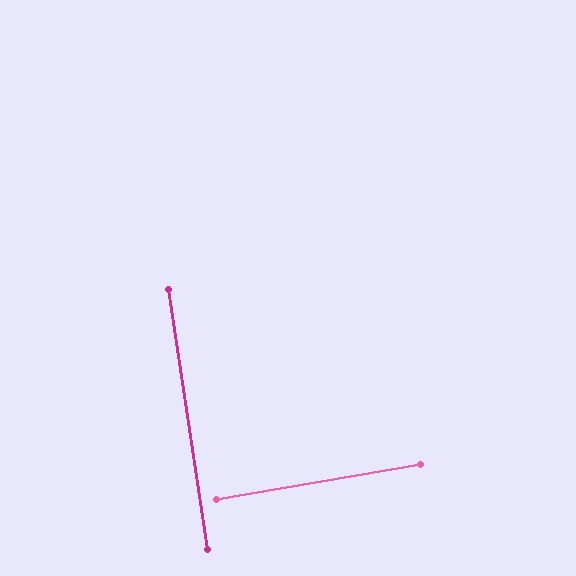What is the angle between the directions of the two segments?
Approximately 89 degrees.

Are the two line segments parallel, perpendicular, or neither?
Perpendicular — they meet at approximately 89°.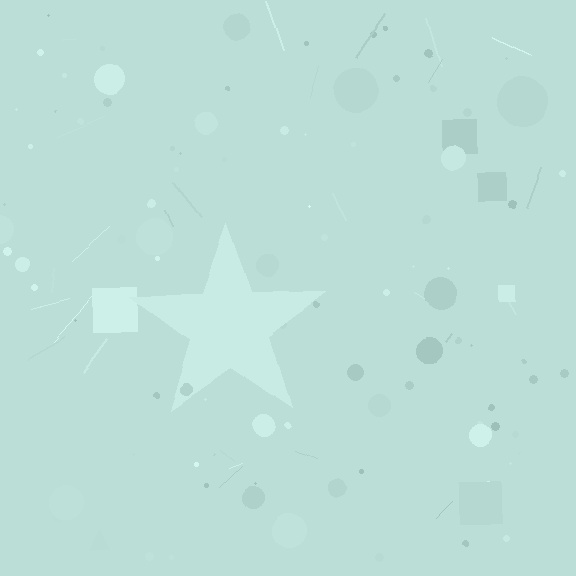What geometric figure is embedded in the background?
A star is embedded in the background.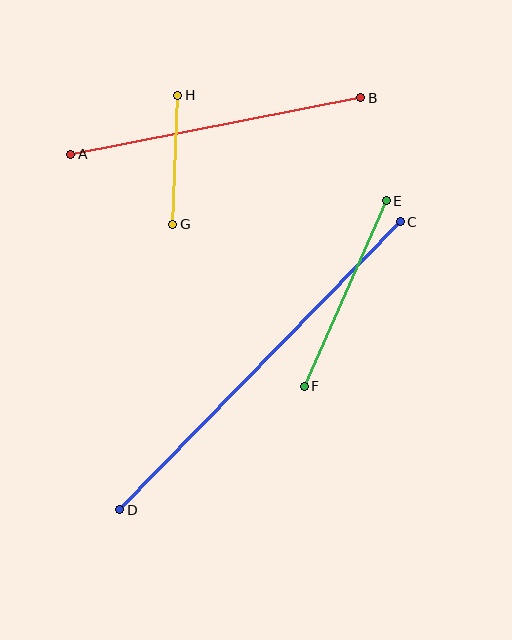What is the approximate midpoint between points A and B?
The midpoint is at approximately (216, 126) pixels.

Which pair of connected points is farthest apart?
Points C and D are farthest apart.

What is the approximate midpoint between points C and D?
The midpoint is at approximately (260, 366) pixels.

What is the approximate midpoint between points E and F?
The midpoint is at approximately (345, 294) pixels.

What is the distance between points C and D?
The distance is approximately 402 pixels.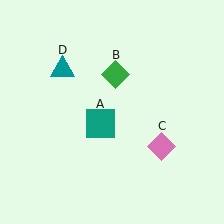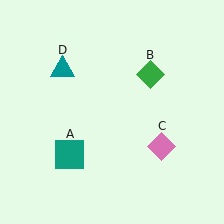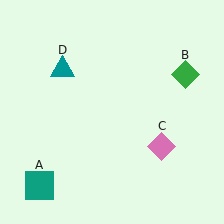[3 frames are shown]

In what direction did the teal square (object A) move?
The teal square (object A) moved down and to the left.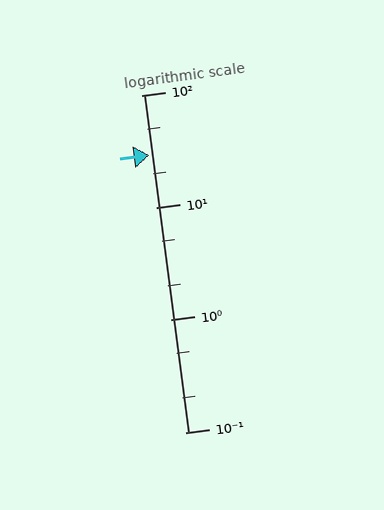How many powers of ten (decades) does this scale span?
The scale spans 3 decades, from 0.1 to 100.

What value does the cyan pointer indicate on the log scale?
The pointer indicates approximately 29.